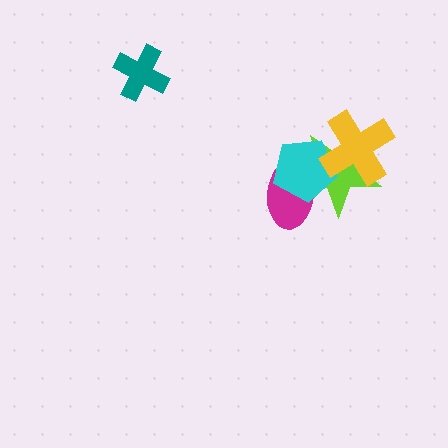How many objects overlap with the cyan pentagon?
3 objects overlap with the cyan pentagon.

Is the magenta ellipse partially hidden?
Yes, it is partially covered by another shape.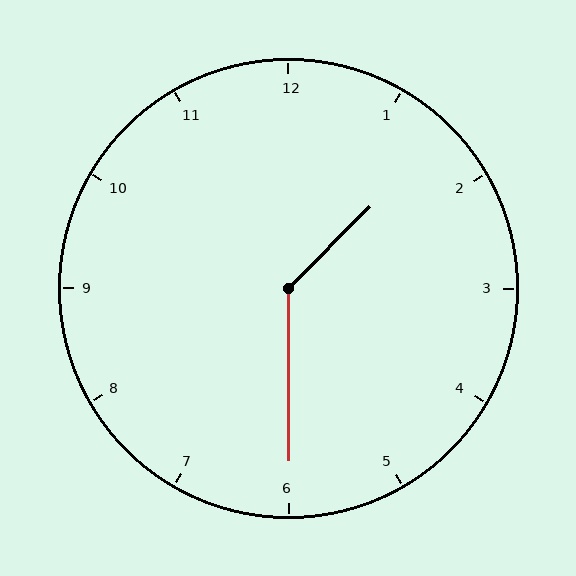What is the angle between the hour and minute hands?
Approximately 135 degrees.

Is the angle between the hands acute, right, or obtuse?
It is obtuse.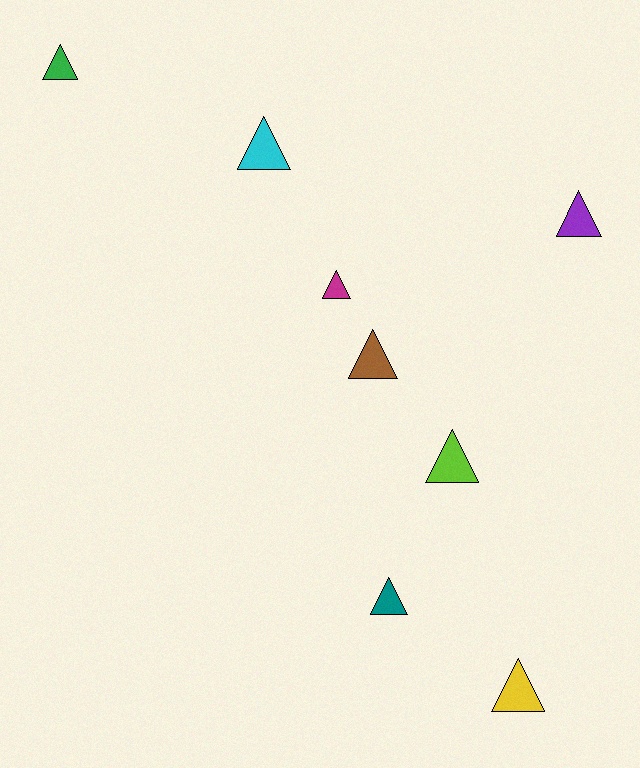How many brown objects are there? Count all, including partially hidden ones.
There is 1 brown object.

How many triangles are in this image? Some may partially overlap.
There are 8 triangles.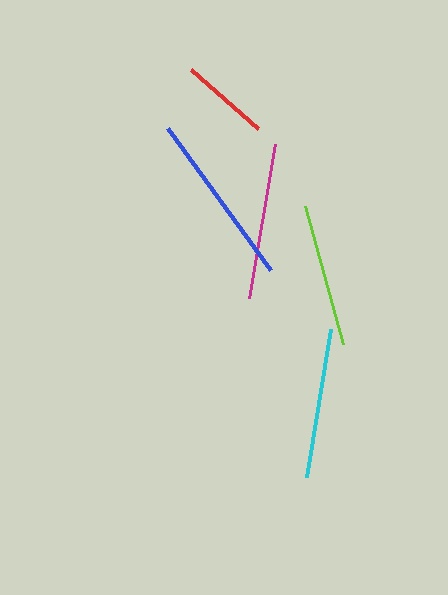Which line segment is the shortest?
The red line is the shortest at approximately 89 pixels.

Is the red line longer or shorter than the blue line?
The blue line is longer than the red line.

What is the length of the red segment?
The red segment is approximately 89 pixels long.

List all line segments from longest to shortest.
From longest to shortest: blue, magenta, cyan, lime, red.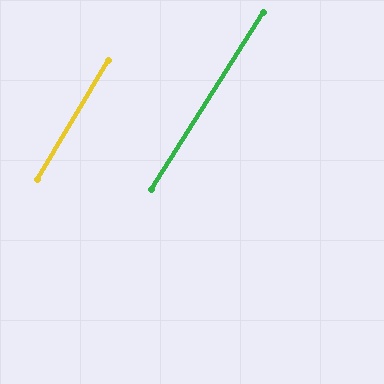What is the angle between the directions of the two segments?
Approximately 1 degree.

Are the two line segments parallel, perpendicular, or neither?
Parallel — their directions differ by only 1.5°.